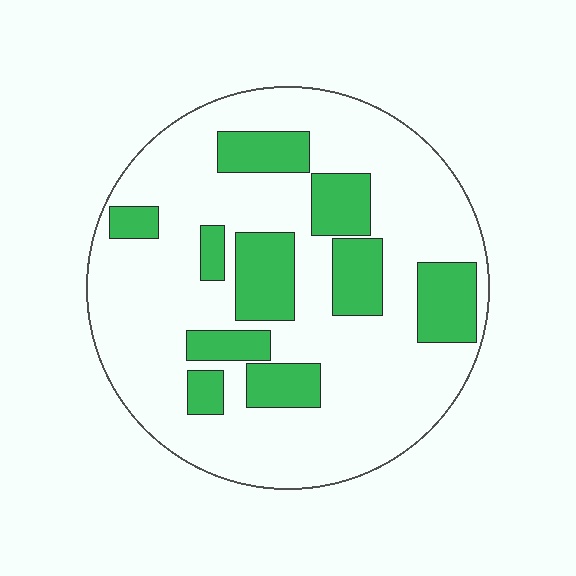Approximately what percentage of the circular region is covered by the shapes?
Approximately 25%.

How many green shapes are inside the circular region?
10.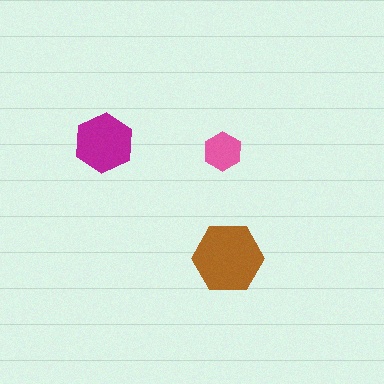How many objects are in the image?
There are 3 objects in the image.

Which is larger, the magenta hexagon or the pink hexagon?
The magenta one.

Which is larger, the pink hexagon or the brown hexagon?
The brown one.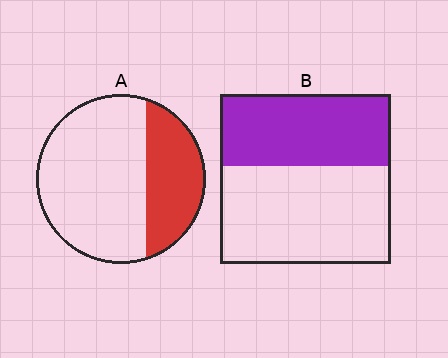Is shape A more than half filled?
No.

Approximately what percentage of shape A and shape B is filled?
A is approximately 30% and B is approximately 40%.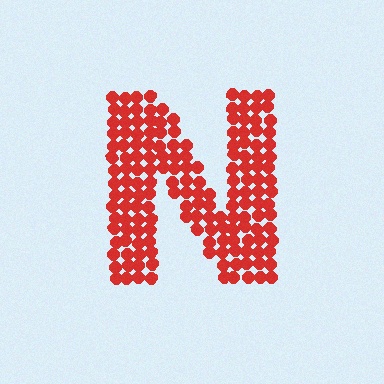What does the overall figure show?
The overall figure shows the letter N.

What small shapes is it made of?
It is made of small circles.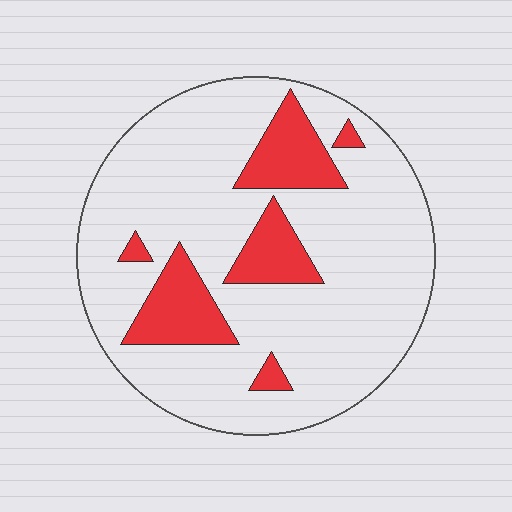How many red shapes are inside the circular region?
6.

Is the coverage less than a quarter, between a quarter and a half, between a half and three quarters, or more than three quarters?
Less than a quarter.